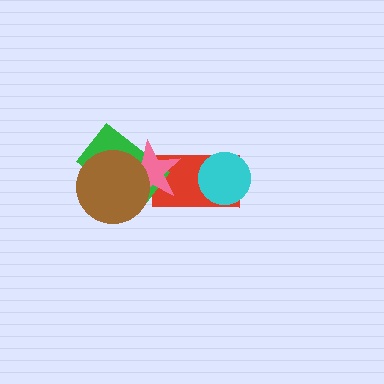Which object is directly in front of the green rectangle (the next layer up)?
The pink star is directly in front of the green rectangle.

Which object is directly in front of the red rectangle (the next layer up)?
The green rectangle is directly in front of the red rectangle.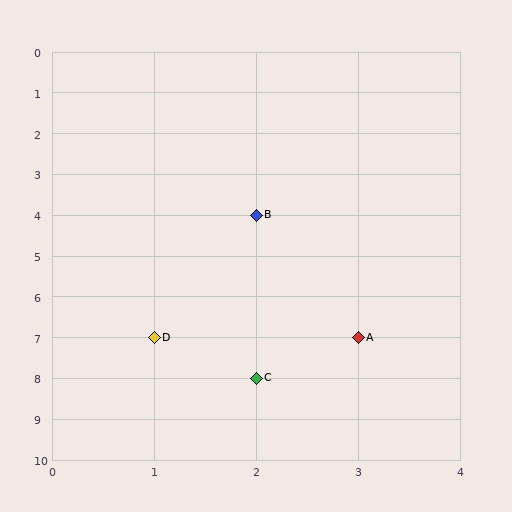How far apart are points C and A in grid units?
Points C and A are 1 column and 1 row apart (about 1.4 grid units diagonally).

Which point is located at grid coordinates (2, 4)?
Point B is at (2, 4).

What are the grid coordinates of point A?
Point A is at grid coordinates (3, 7).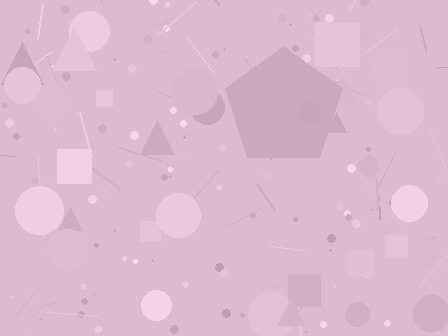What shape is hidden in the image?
A pentagon is hidden in the image.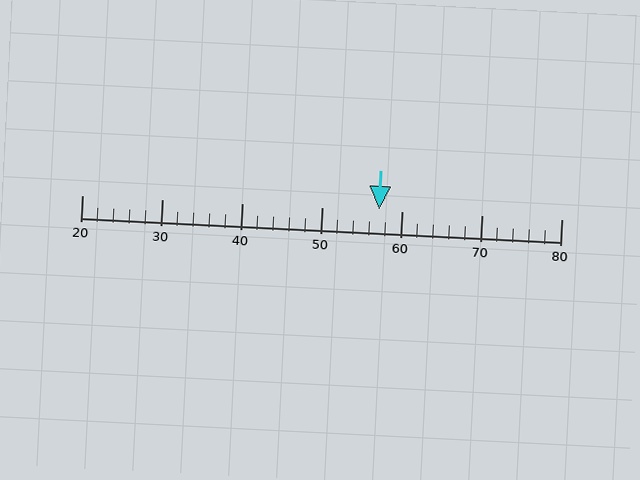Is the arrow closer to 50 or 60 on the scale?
The arrow is closer to 60.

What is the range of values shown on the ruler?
The ruler shows values from 20 to 80.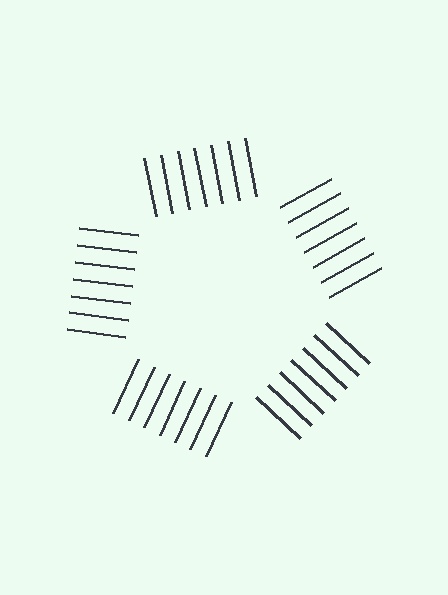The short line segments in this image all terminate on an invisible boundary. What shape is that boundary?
An illusory pentagon — the line segments terminate on its edges but no continuous stroke is drawn.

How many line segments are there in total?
35 — 7 along each of the 5 edges.